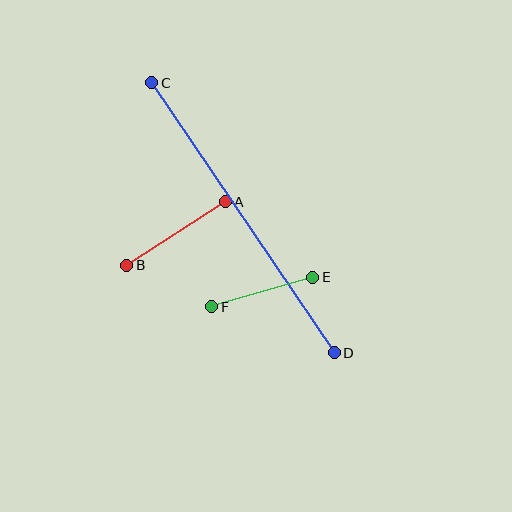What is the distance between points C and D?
The distance is approximately 326 pixels.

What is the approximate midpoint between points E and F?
The midpoint is at approximately (262, 292) pixels.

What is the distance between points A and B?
The distance is approximately 117 pixels.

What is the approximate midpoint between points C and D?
The midpoint is at approximately (243, 218) pixels.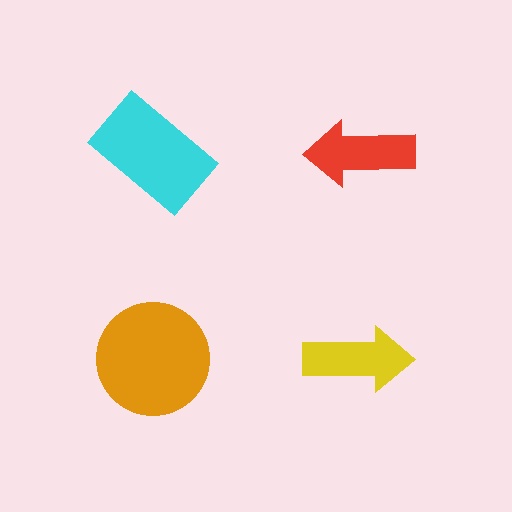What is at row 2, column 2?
A yellow arrow.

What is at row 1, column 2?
A red arrow.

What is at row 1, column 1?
A cyan rectangle.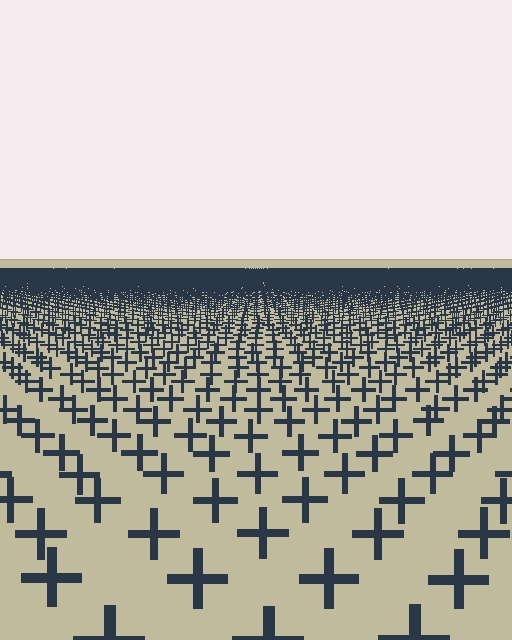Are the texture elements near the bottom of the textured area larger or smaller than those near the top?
Larger. Near the bottom, elements are closer to the viewer and appear at a bigger on-screen size.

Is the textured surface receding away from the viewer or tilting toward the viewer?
The surface is receding away from the viewer. Texture elements get smaller and denser toward the top.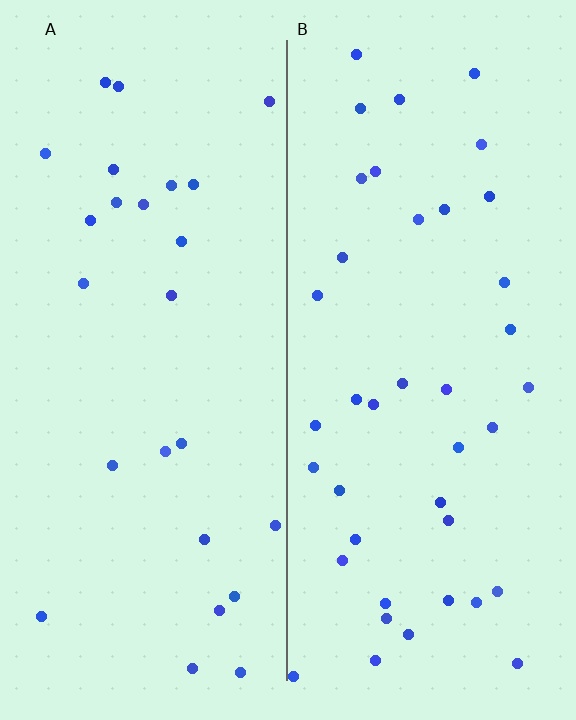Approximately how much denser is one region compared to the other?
Approximately 1.6× — region B over region A.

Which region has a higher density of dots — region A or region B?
B (the right).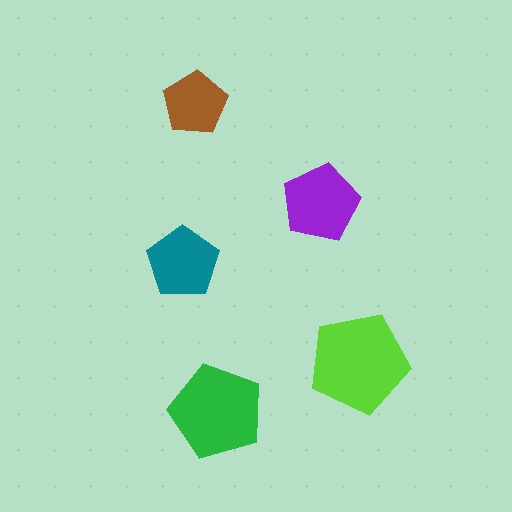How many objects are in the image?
There are 5 objects in the image.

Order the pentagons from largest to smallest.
the lime one, the green one, the purple one, the teal one, the brown one.